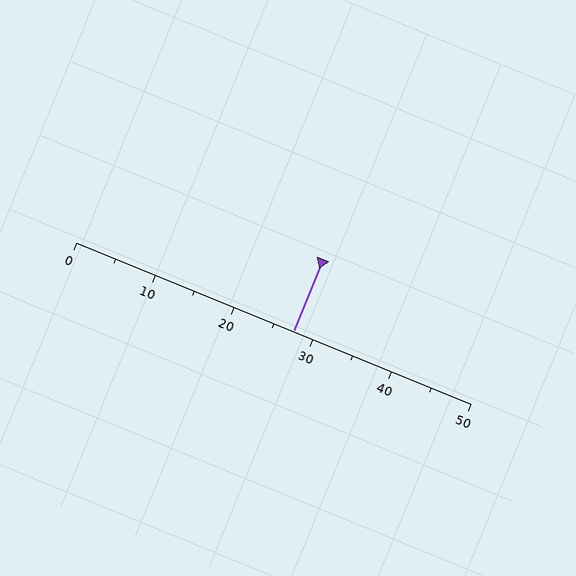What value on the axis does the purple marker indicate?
The marker indicates approximately 27.5.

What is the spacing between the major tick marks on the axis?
The major ticks are spaced 10 apart.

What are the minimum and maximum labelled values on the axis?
The axis runs from 0 to 50.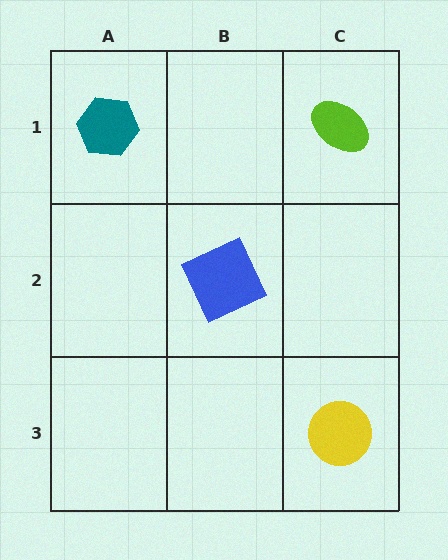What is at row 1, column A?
A teal hexagon.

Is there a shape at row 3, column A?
No, that cell is empty.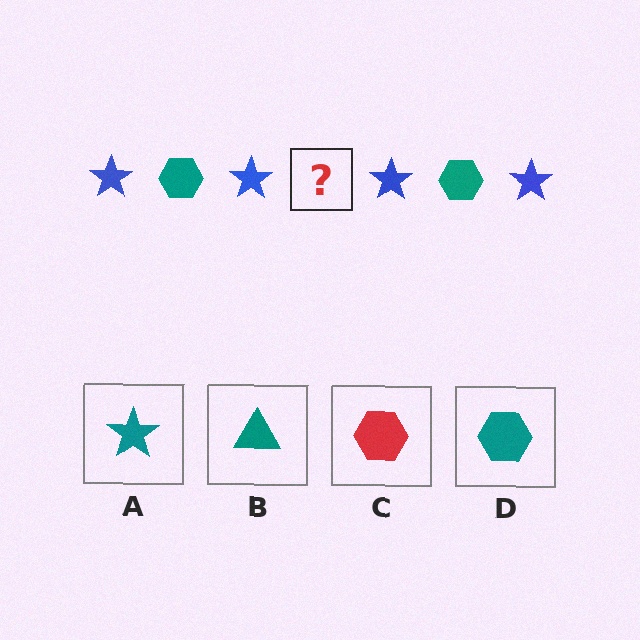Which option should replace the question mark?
Option D.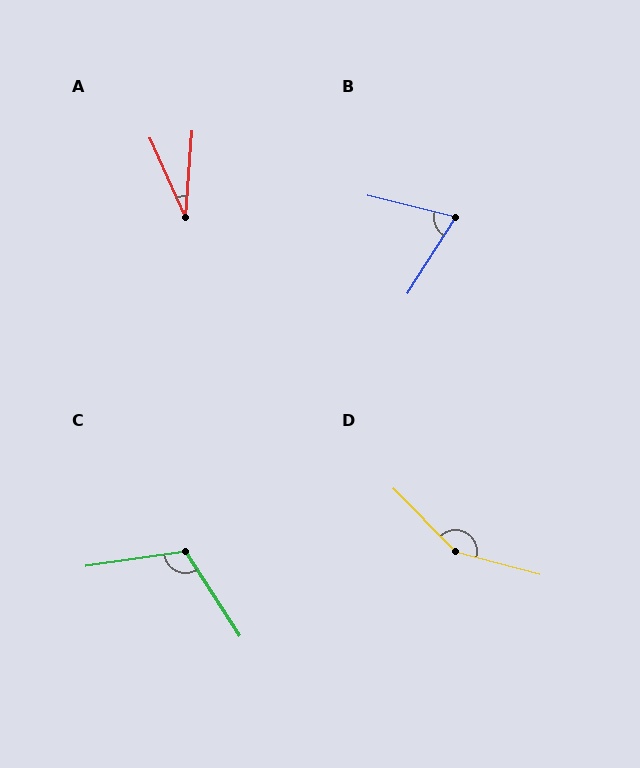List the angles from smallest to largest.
A (29°), B (72°), C (115°), D (149°).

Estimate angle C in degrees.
Approximately 115 degrees.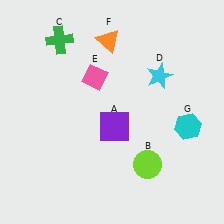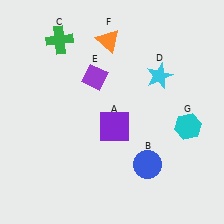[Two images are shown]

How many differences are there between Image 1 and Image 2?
There are 2 differences between the two images.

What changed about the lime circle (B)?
In Image 1, B is lime. In Image 2, it changed to blue.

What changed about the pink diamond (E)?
In Image 1, E is pink. In Image 2, it changed to purple.